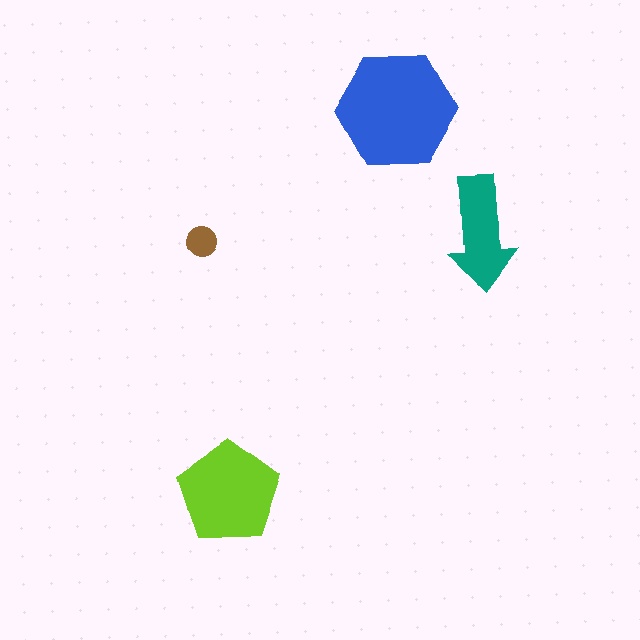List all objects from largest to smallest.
The blue hexagon, the lime pentagon, the teal arrow, the brown circle.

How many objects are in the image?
There are 4 objects in the image.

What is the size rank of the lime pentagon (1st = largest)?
2nd.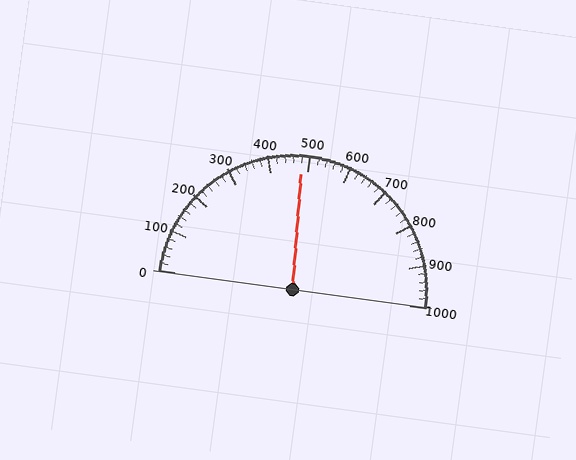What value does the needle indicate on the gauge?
The needle indicates approximately 480.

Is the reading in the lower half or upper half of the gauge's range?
The reading is in the lower half of the range (0 to 1000).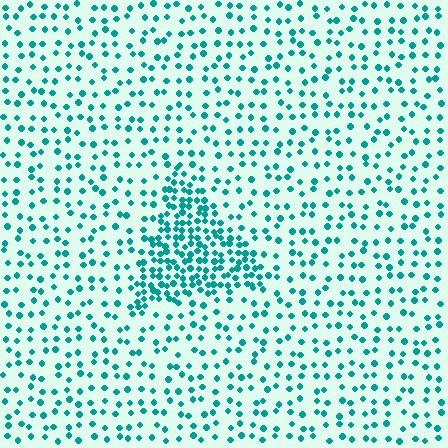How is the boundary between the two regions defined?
The boundary is defined by a change in element density (approximately 2.5x ratio). All elements are the same color, size, and shape.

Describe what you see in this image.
The image contains small teal elements arranged at two different densities. A triangle-shaped region is visible where the elements are more densely packed than the surrounding area.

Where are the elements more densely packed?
The elements are more densely packed inside the triangle boundary.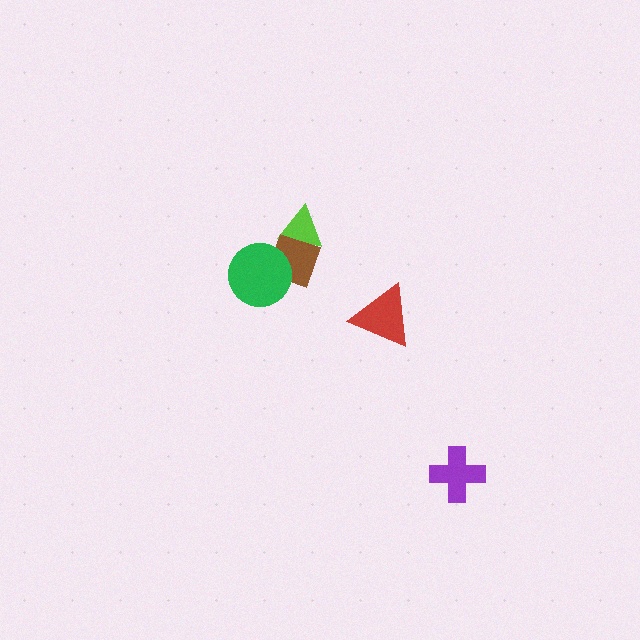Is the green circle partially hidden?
No, no other shape covers it.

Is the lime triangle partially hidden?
Yes, it is partially covered by another shape.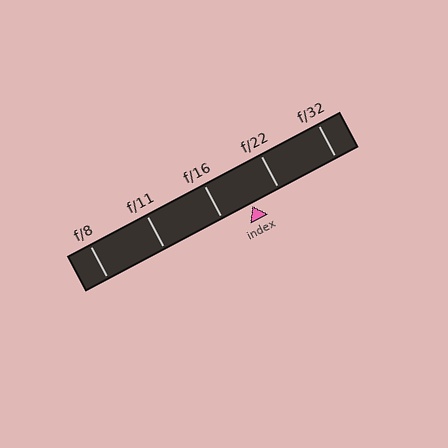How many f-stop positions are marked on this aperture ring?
There are 5 f-stop positions marked.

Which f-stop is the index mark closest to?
The index mark is closest to f/22.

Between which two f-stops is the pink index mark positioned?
The index mark is between f/16 and f/22.